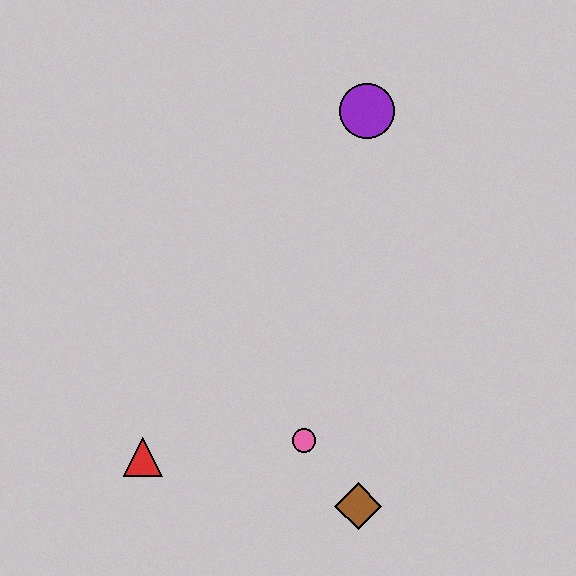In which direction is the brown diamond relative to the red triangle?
The brown diamond is to the right of the red triangle.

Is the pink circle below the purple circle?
Yes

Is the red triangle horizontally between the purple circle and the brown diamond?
No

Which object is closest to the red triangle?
The pink circle is closest to the red triangle.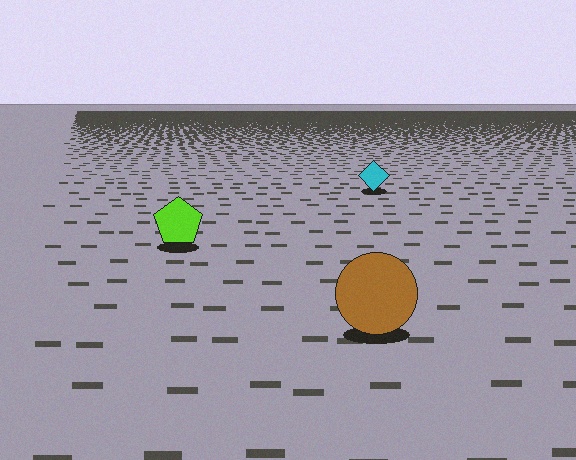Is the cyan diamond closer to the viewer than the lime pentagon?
No. The lime pentagon is closer — you can tell from the texture gradient: the ground texture is coarser near it.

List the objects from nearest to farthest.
From nearest to farthest: the brown circle, the lime pentagon, the cyan diamond.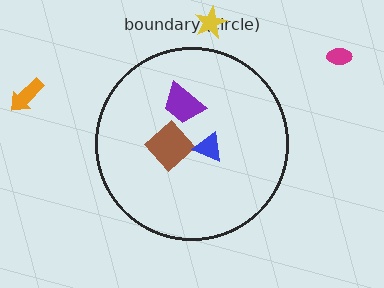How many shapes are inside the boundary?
3 inside, 3 outside.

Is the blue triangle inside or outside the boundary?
Inside.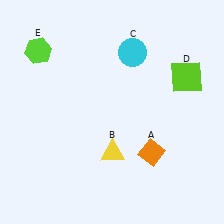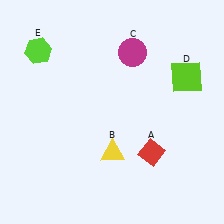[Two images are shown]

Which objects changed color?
A changed from orange to red. C changed from cyan to magenta.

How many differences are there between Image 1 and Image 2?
There are 2 differences between the two images.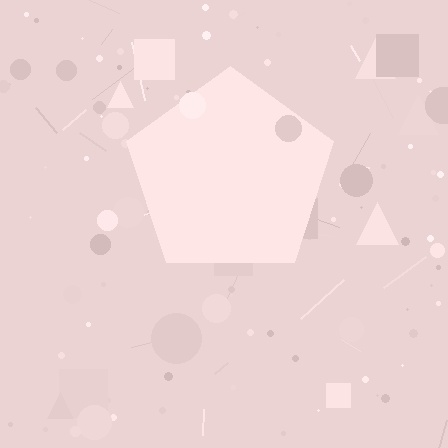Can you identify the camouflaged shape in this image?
The camouflaged shape is a pentagon.